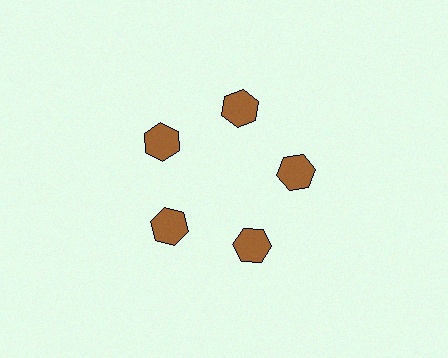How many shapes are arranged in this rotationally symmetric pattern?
There are 5 shapes, arranged in 5 groups of 1.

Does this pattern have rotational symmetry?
Yes, this pattern has 5-fold rotational symmetry. It looks the same after rotating 72 degrees around the center.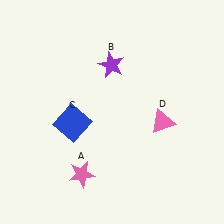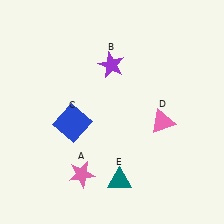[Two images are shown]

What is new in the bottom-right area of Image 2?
A teal triangle (E) was added in the bottom-right area of Image 2.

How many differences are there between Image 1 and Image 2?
There is 1 difference between the two images.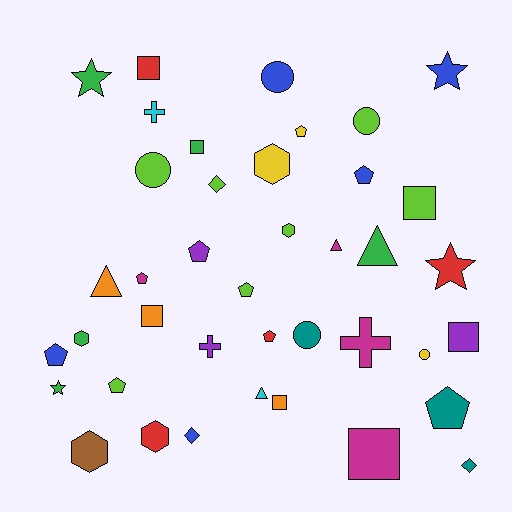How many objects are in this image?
There are 40 objects.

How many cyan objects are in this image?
There are 2 cyan objects.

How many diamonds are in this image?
There are 3 diamonds.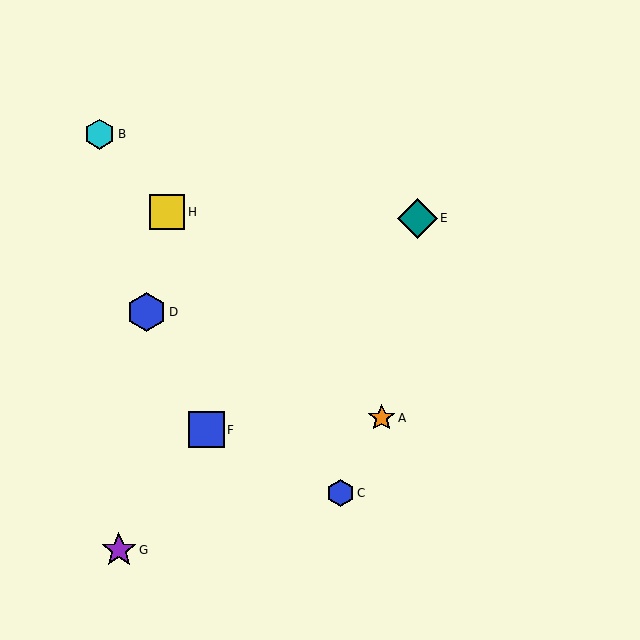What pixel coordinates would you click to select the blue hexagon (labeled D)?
Click at (147, 312) to select the blue hexagon D.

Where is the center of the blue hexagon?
The center of the blue hexagon is at (340, 493).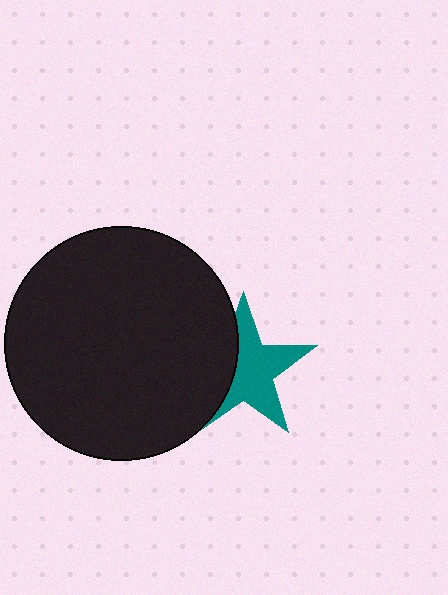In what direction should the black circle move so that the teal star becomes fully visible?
The black circle should move left. That is the shortest direction to clear the overlap and leave the teal star fully visible.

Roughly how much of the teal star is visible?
About half of it is visible (roughly 64%).